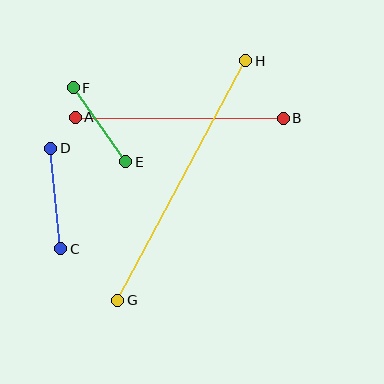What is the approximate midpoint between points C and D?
The midpoint is at approximately (56, 199) pixels.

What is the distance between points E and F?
The distance is approximately 91 pixels.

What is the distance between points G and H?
The distance is approximately 271 pixels.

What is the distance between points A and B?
The distance is approximately 208 pixels.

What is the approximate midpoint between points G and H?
The midpoint is at approximately (182, 180) pixels.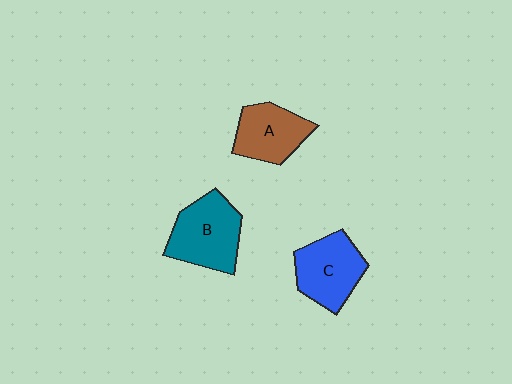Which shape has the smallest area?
Shape A (brown).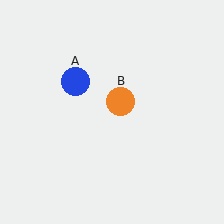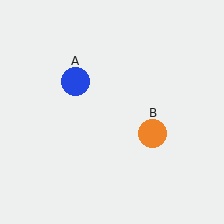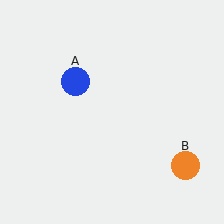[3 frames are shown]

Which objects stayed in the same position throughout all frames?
Blue circle (object A) remained stationary.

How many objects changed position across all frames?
1 object changed position: orange circle (object B).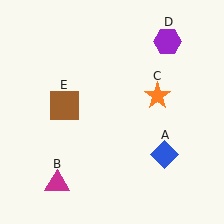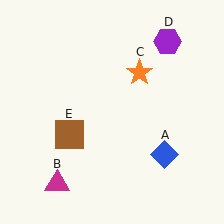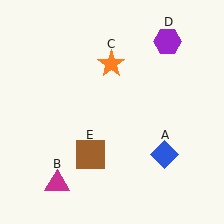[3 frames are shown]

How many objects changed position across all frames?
2 objects changed position: orange star (object C), brown square (object E).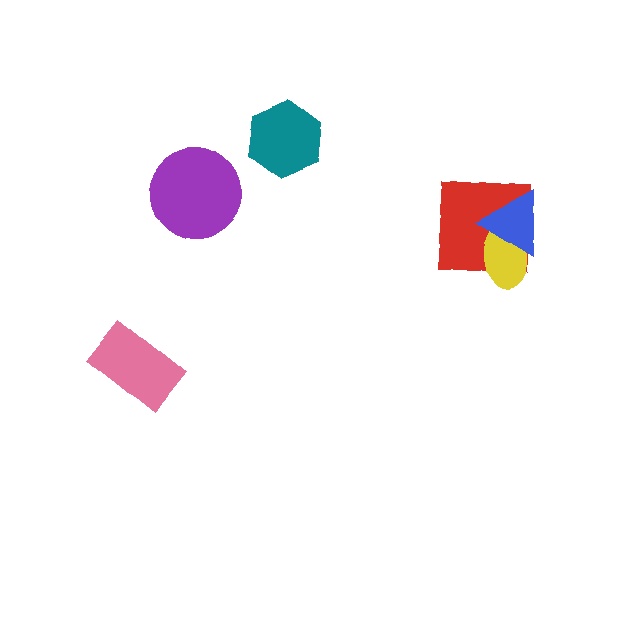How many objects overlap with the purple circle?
0 objects overlap with the purple circle.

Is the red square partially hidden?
Yes, it is partially covered by another shape.